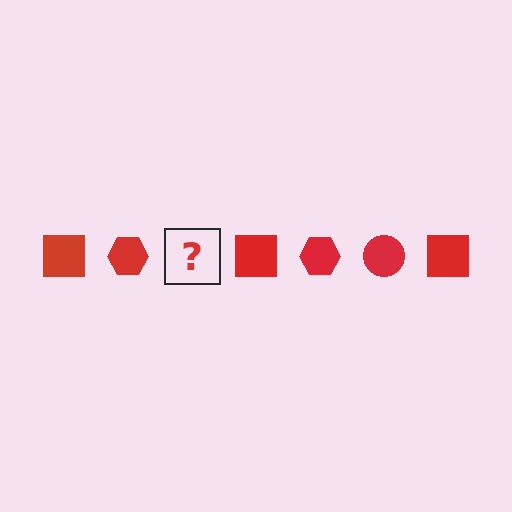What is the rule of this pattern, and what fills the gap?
The rule is that the pattern cycles through square, hexagon, circle shapes in red. The gap should be filled with a red circle.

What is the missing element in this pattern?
The missing element is a red circle.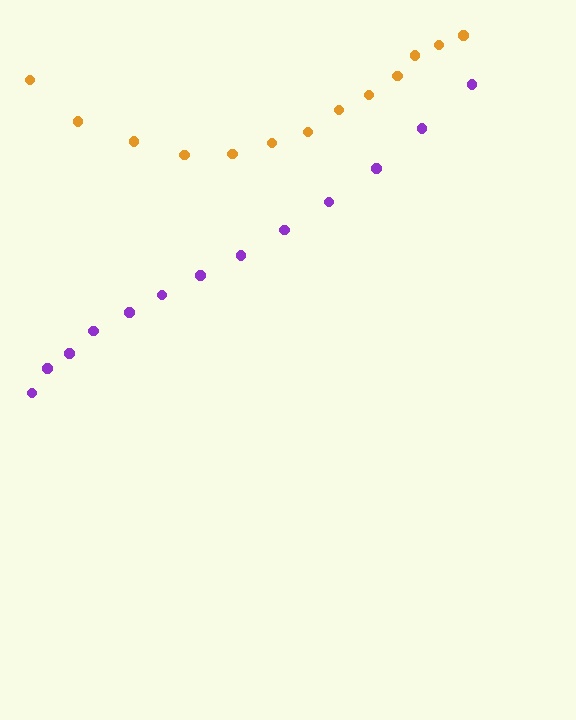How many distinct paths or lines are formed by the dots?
There are 2 distinct paths.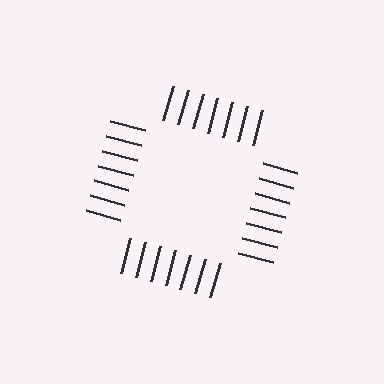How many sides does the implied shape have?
4 sides — the line-ends trace a square.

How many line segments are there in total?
28 — 7 along each of the 4 edges.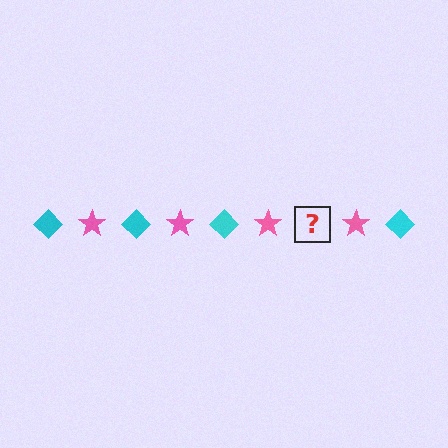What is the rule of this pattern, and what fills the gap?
The rule is that the pattern alternates between cyan diamond and pink star. The gap should be filled with a cyan diamond.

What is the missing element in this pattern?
The missing element is a cyan diamond.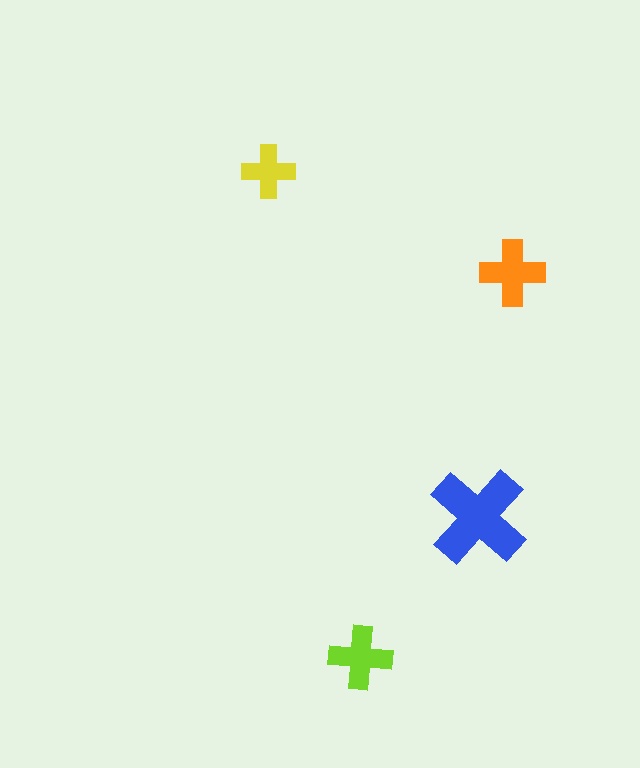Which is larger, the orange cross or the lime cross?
The orange one.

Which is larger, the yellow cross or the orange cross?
The orange one.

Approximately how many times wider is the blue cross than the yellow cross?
About 2 times wider.